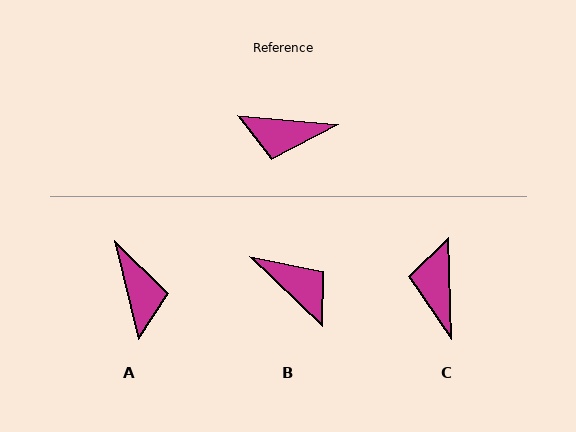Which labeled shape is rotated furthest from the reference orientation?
B, about 141 degrees away.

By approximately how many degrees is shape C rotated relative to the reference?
Approximately 84 degrees clockwise.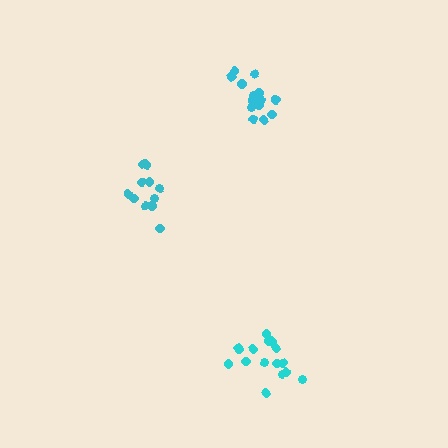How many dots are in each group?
Group 1: 17 dots, Group 2: 15 dots, Group 3: 12 dots (44 total).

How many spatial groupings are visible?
There are 3 spatial groupings.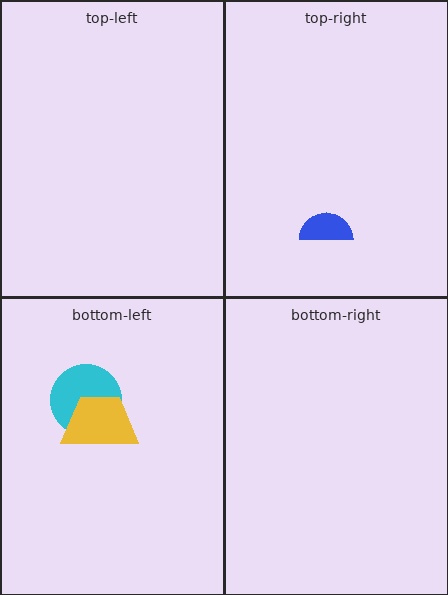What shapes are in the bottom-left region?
The cyan circle, the yellow trapezoid.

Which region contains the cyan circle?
The bottom-left region.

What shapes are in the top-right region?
The blue semicircle.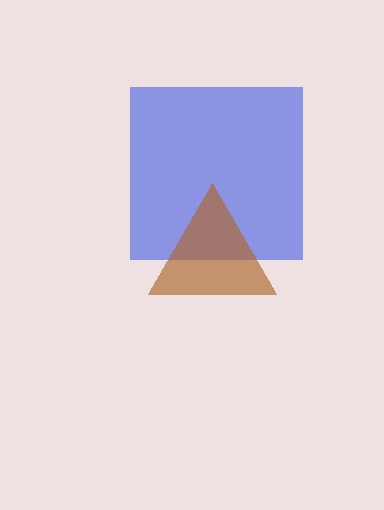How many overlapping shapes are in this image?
There are 2 overlapping shapes in the image.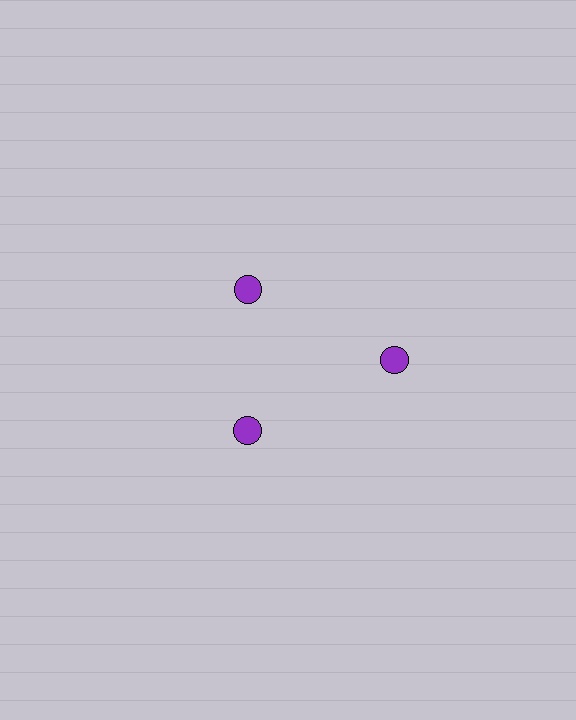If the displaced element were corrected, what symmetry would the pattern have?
It would have 3-fold rotational symmetry — the pattern would map onto itself every 120 degrees.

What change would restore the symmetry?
The symmetry would be restored by moving it inward, back onto the ring so that all 3 circles sit at equal angles and equal distance from the center.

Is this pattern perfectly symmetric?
No. The 3 purple circles are arranged in a ring, but one element near the 3 o'clock position is pushed outward from the center, breaking the 3-fold rotational symmetry.